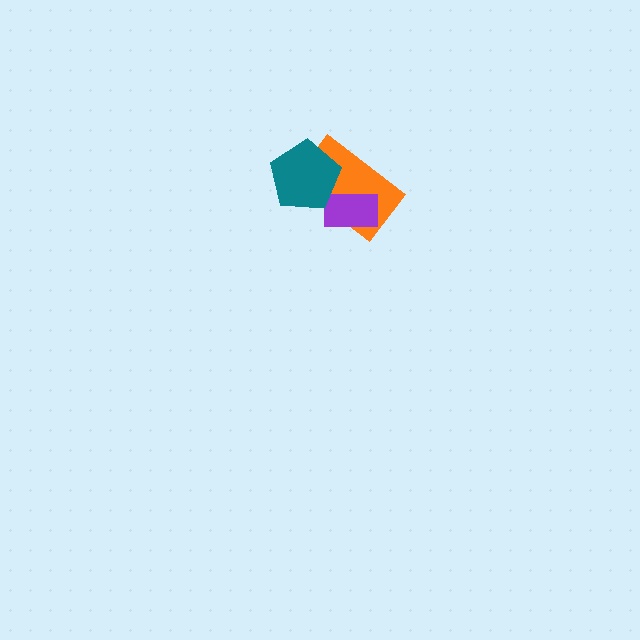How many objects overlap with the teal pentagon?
2 objects overlap with the teal pentagon.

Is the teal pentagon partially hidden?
No, no other shape covers it.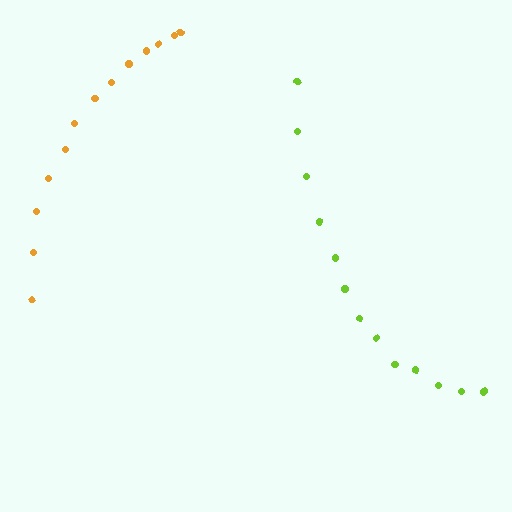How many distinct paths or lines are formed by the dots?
There are 2 distinct paths.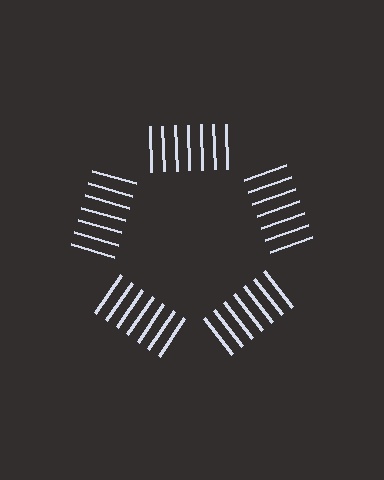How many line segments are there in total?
35 — 7 along each of the 5 edges.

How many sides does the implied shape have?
5 sides — the line-ends trace a pentagon.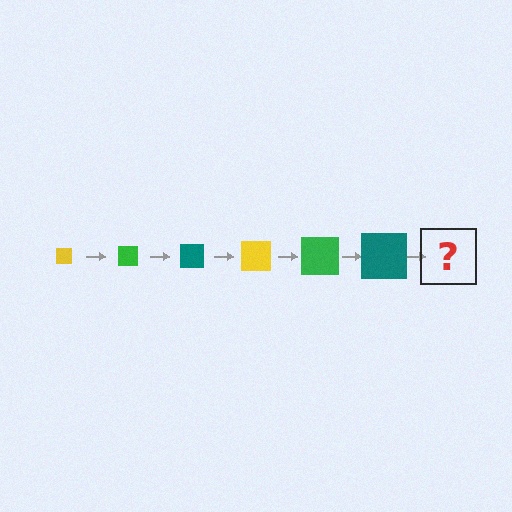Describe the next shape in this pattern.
It should be a yellow square, larger than the previous one.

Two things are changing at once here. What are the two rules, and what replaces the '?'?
The two rules are that the square grows larger each step and the color cycles through yellow, green, and teal. The '?' should be a yellow square, larger than the previous one.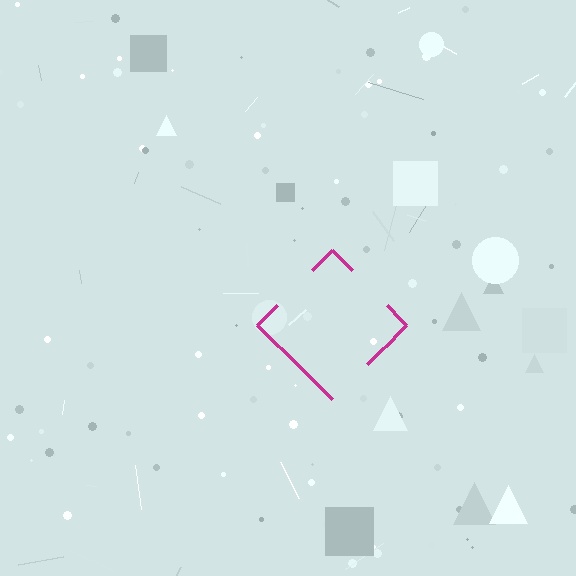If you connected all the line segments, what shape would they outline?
They would outline a diamond.